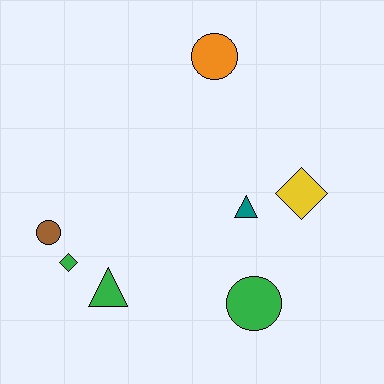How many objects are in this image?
There are 7 objects.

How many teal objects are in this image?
There is 1 teal object.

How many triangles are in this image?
There are 2 triangles.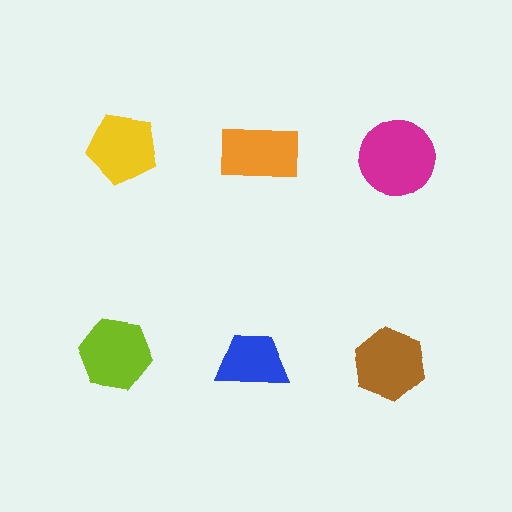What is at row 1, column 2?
An orange rectangle.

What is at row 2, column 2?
A blue trapezoid.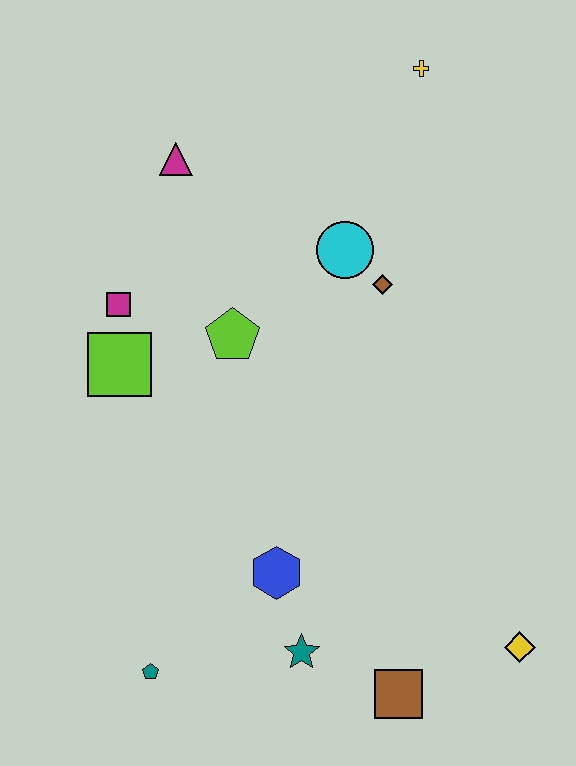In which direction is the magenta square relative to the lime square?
The magenta square is above the lime square.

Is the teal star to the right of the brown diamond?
No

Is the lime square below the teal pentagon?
No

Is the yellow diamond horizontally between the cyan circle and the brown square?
No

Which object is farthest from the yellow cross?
The teal pentagon is farthest from the yellow cross.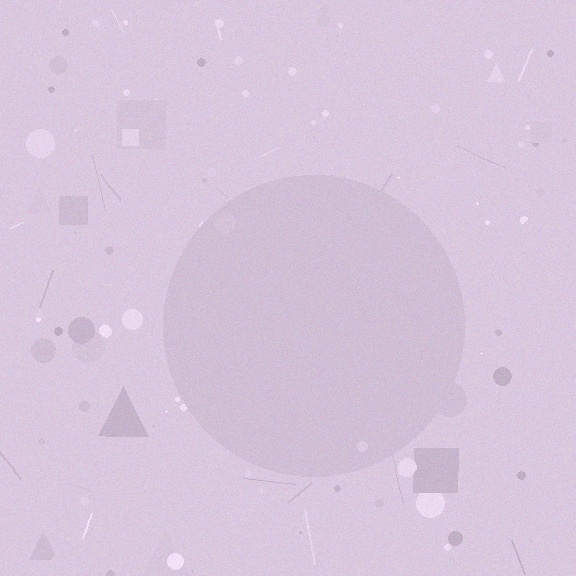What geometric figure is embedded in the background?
A circle is embedded in the background.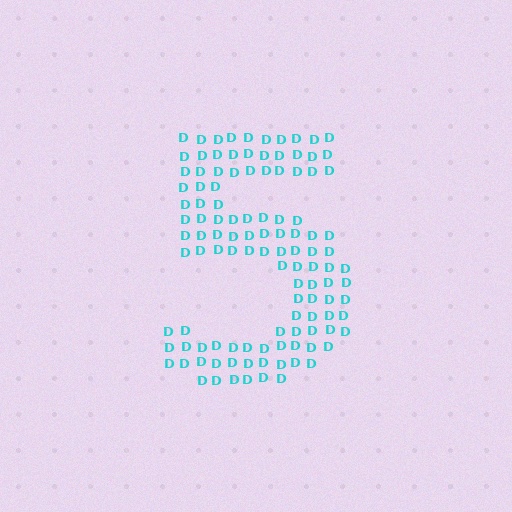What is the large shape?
The large shape is the digit 5.